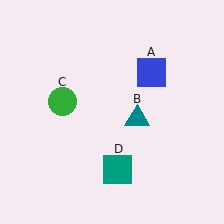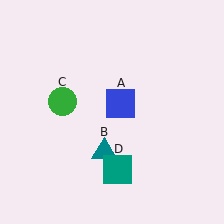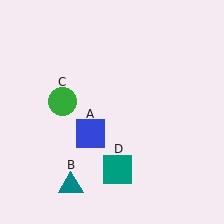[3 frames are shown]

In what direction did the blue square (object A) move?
The blue square (object A) moved down and to the left.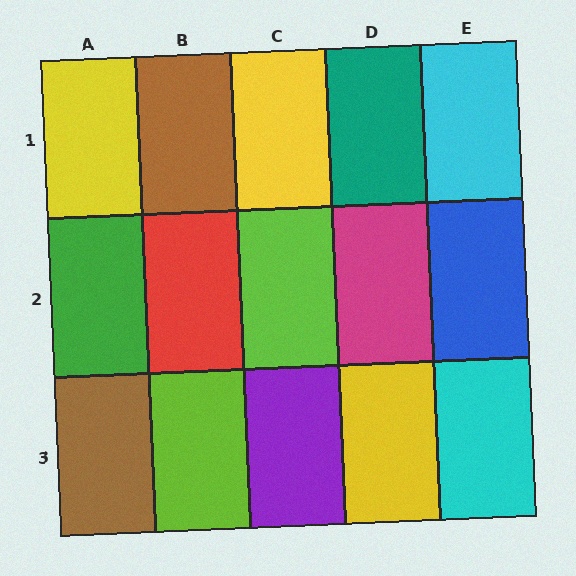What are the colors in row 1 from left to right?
Yellow, brown, yellow, teal, cyan.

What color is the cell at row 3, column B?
Lime.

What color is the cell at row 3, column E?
Cyan.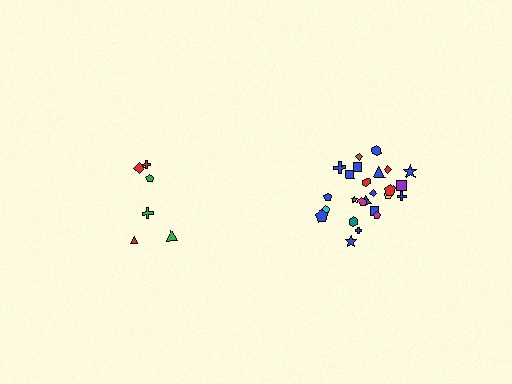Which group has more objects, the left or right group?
The right group.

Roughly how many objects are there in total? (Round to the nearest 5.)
Roughly 30 objects in total.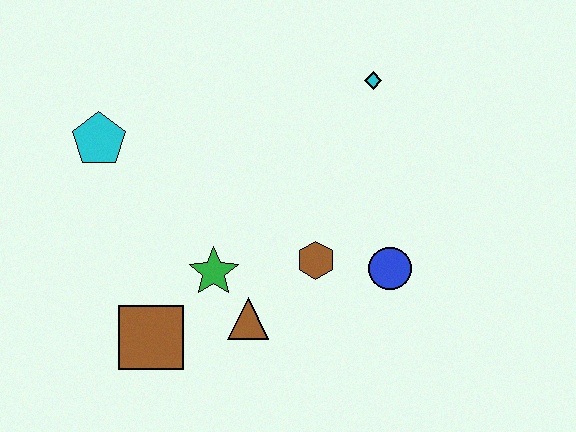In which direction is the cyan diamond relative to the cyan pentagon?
The cyan diamond is to the right of the cyan pentagon.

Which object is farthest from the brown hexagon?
The cyan pentagon is farthest from the brown hexagon.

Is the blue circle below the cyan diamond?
Yes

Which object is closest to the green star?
The brown triangle is closest to the green star.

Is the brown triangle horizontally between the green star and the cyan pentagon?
No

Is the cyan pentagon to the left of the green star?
Yes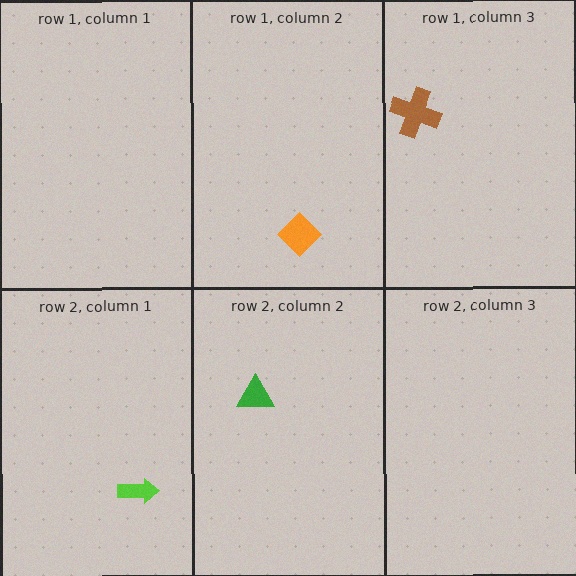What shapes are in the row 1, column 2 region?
The orange diamond.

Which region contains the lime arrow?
The row 2, column 1 region.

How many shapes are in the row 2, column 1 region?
1.